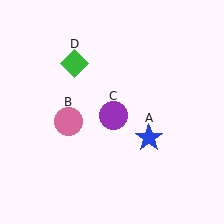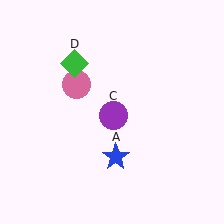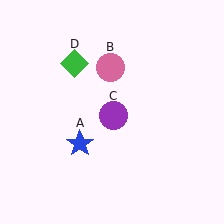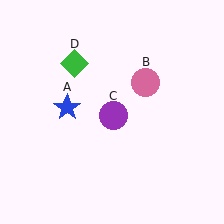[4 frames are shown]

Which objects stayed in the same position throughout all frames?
Purple circle (object C) and green diamond (object D) remained stationary.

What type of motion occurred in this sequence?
The blue star (object A), pink circle (object B) rotated clockwise around the center of the scene.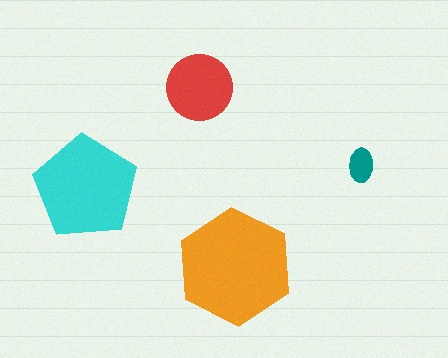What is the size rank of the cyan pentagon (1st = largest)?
2nd.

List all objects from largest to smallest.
The orange hexagon, the cyan pentagon, the red circle, the teal ellipse.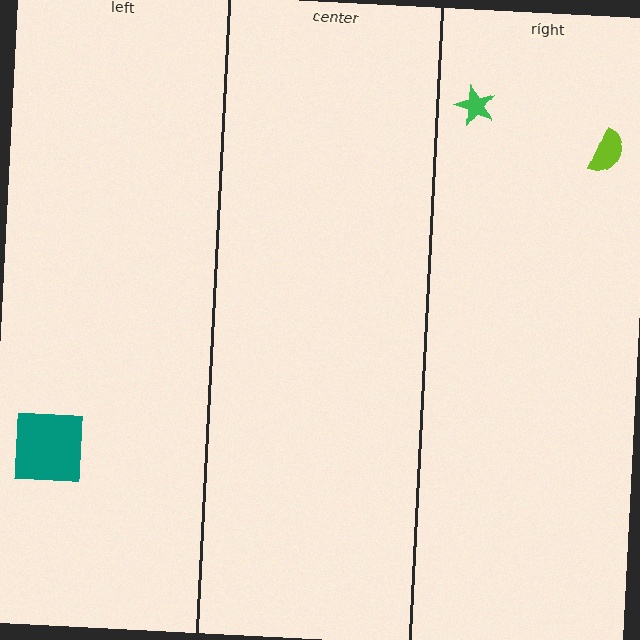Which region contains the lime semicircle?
The right region.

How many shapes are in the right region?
2.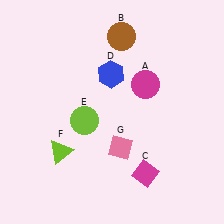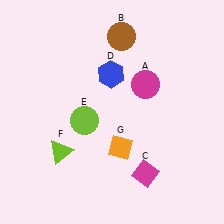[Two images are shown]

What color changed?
The diamond (G) changed from pink in Image 1 to orange in Image 2.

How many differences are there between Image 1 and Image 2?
There is 1 difference between the two images.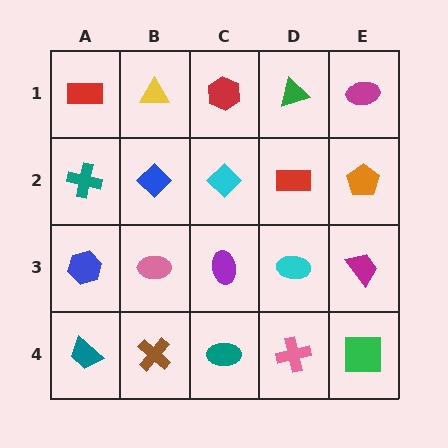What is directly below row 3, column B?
A brown cross.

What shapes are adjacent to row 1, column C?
A cyan diamond (row 2, column C), a yellow triangle (row 1, column B), a green triangle (row 1, column D).